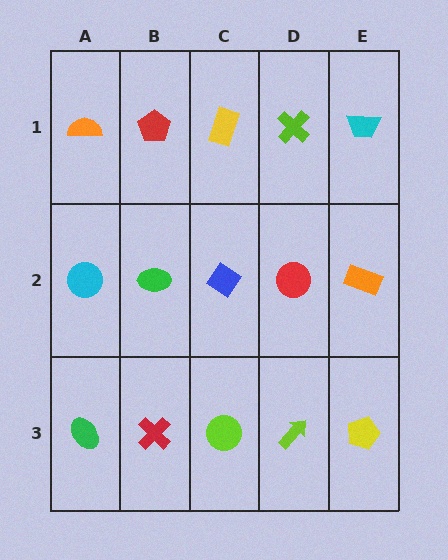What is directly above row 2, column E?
A cyan trapezoid.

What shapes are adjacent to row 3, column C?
A blue diamond (row 2, column C), a red cross (row 3, column B), a lime arrow (row 3, column D).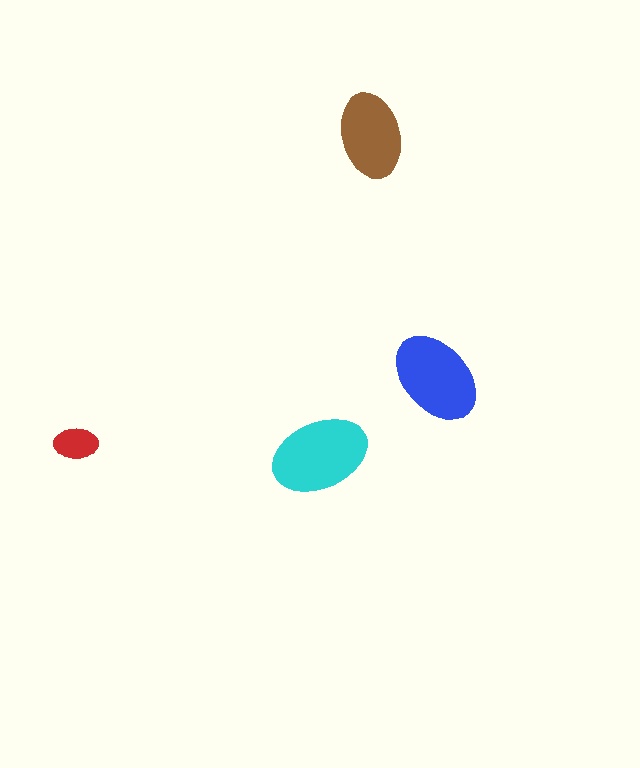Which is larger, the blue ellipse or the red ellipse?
The blue one.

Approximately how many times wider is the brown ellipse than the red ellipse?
About 2 times wider.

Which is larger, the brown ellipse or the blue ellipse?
The blue one.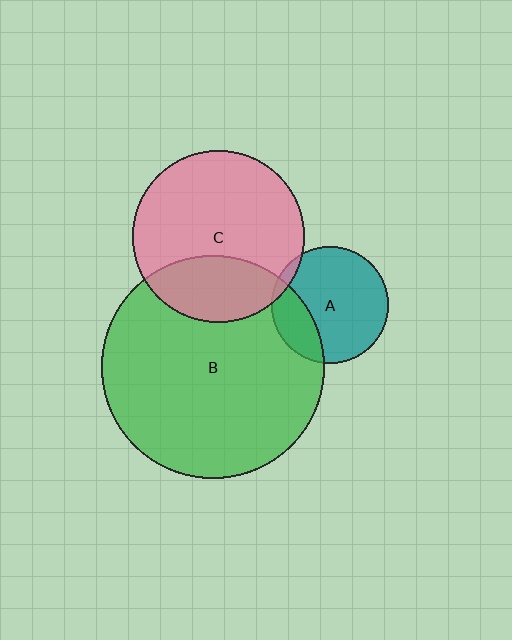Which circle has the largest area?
Circle B (green).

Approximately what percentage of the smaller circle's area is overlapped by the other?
Approximately 25%.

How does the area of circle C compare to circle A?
Approximately 2.2 times.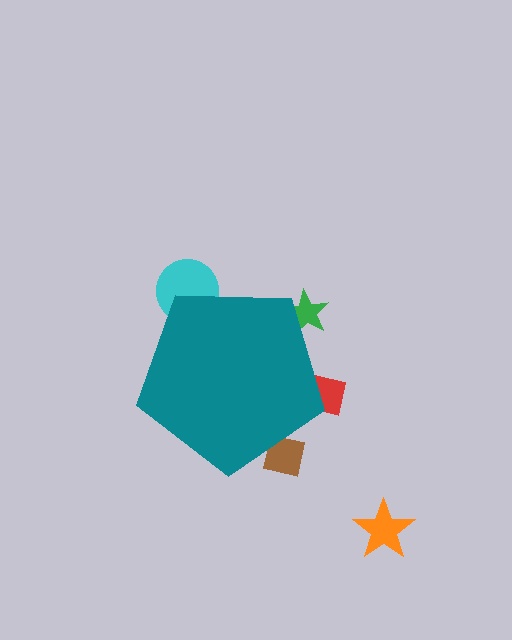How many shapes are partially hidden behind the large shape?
4 shapes are partially hidden.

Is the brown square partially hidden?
Yes, the brown square is partially hidden behind the teal pentagon.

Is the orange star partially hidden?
No, the orange star is fully visible.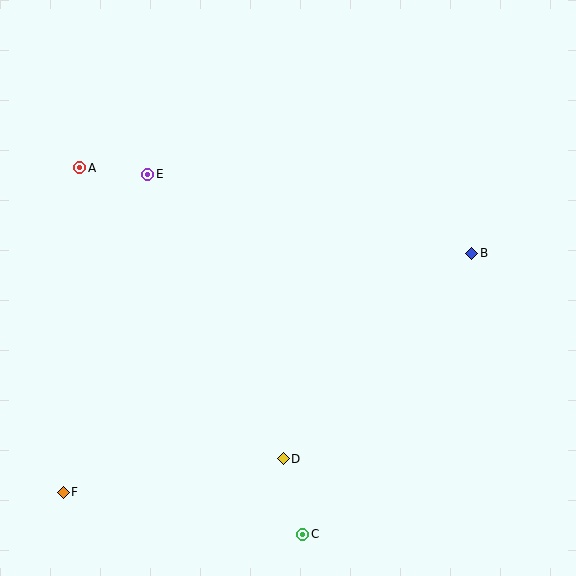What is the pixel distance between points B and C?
The distance between B and C is 327 pixels.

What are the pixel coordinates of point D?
Point D is at (283, 459).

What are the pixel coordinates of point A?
Point A is at (80, 168).